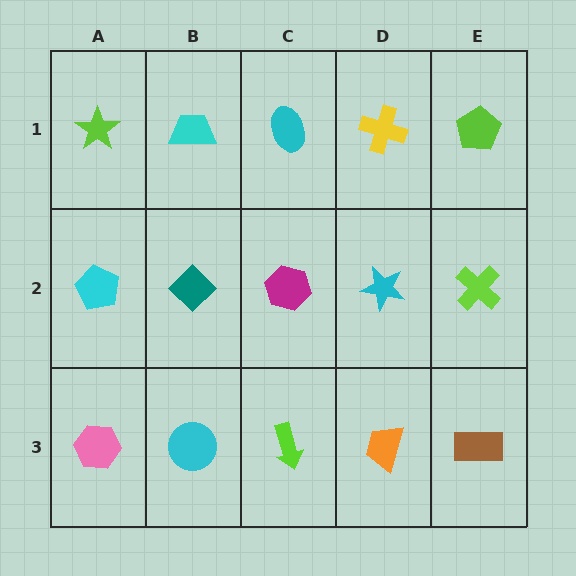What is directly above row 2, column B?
A cyan trapezoid.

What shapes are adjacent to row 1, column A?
A cyan pentagon (row 2, column A), a cyan trapezoid (row 1, column B).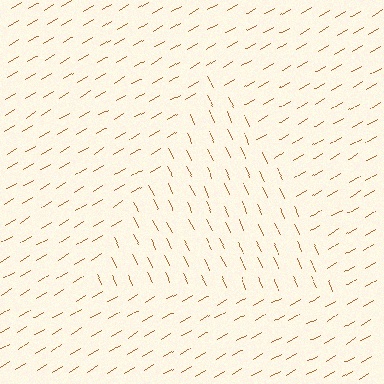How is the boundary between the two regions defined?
The boundary is defined purely by a change in line orientation (approximately 86 degrees difference). All lines are the same color and thickness.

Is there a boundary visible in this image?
Yes, there is a texture boundary formed by a change in line orientation.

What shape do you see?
I see a triangle.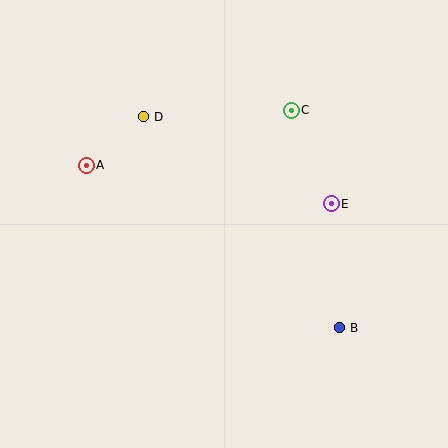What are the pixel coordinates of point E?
Point E is at (331, 204).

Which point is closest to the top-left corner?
Point D is closest to the top-left corner.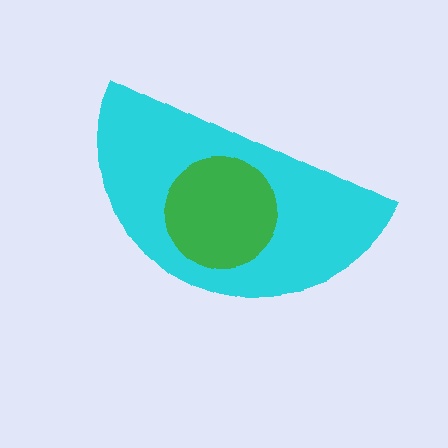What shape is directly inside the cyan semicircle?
The green circle.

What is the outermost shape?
The cyan semicircle.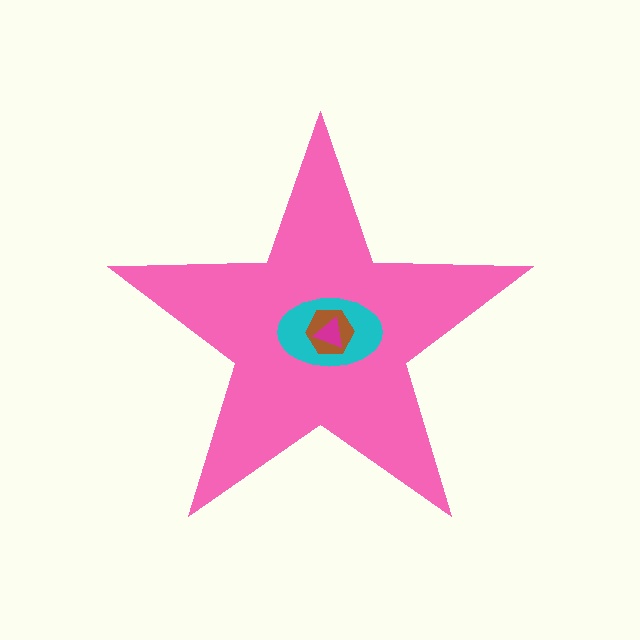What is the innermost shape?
The magenta triangle.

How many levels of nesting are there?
4.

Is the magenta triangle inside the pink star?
Yes.